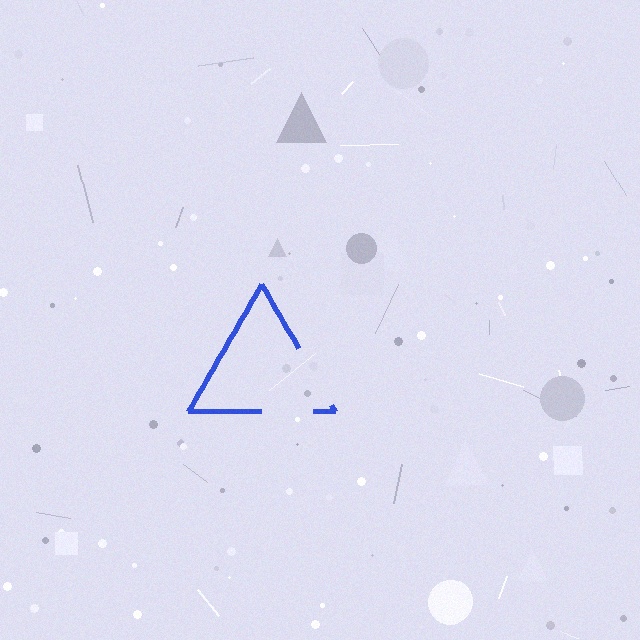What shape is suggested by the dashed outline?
The dashed outline suggests a triangle.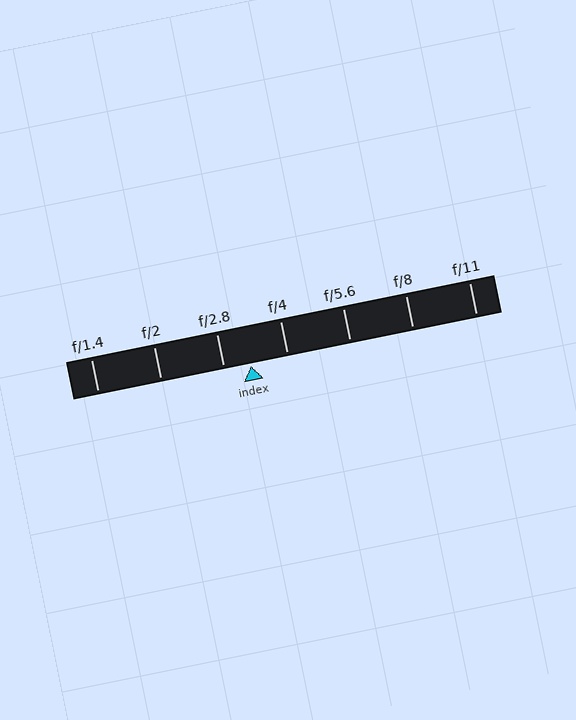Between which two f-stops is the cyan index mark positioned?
The index mark is between f/2.8 and f/4.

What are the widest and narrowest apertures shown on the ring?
The widest aperture shown is f/1.4 and the narrowest is f/11.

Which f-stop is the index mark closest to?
The index mark is closest to f/2.8.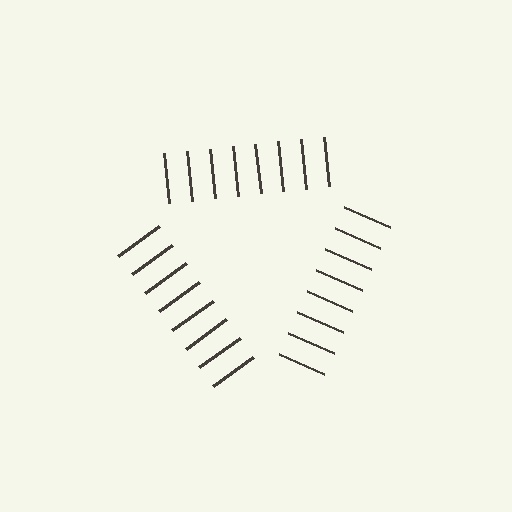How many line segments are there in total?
24 — 8 along each of the 3 edges.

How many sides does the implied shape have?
3 sides — the line-ends trace a triangle.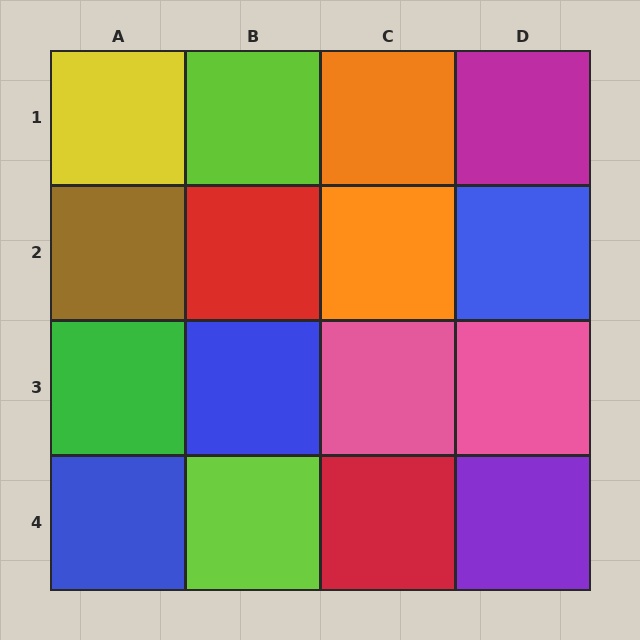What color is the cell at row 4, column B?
Lime.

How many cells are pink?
2 cells are pink.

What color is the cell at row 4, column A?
Blue.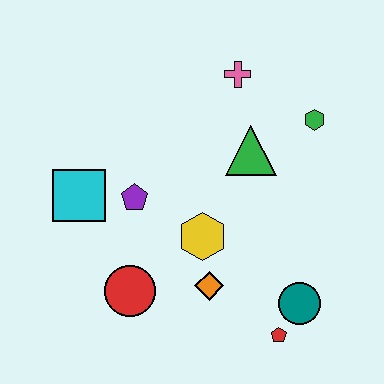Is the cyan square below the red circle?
No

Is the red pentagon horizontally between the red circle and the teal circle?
Yes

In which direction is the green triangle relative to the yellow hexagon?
The green triangle is above the yellow hexagon.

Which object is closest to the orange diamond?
The yellow hexagon is closest to the orange diamond.